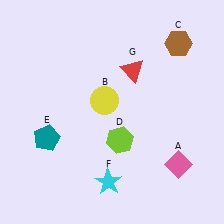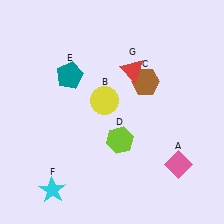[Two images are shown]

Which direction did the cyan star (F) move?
The cyan star (F) moved left.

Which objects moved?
The objects that moved are: the brown hexagon (C), the teal pentagon (E), the cyan star (F).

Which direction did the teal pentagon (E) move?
The teal pentagon (E) moved up.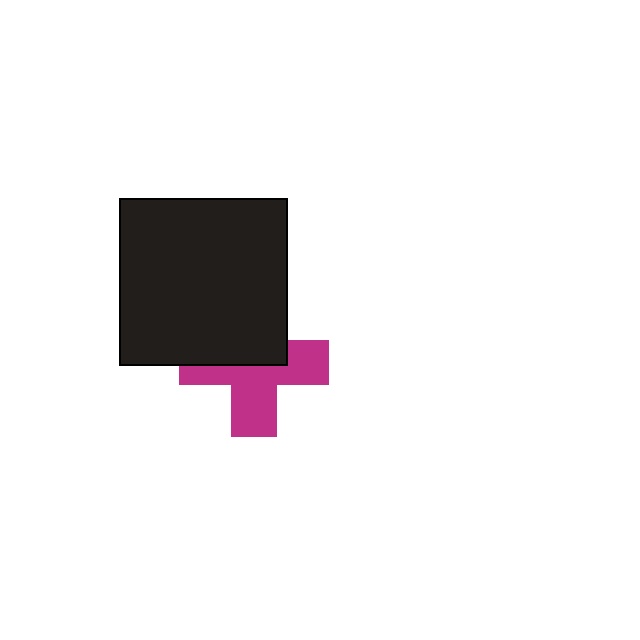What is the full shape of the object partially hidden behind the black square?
The partially hidden object is a magenta cross.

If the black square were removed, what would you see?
You would see the complete magenta cross.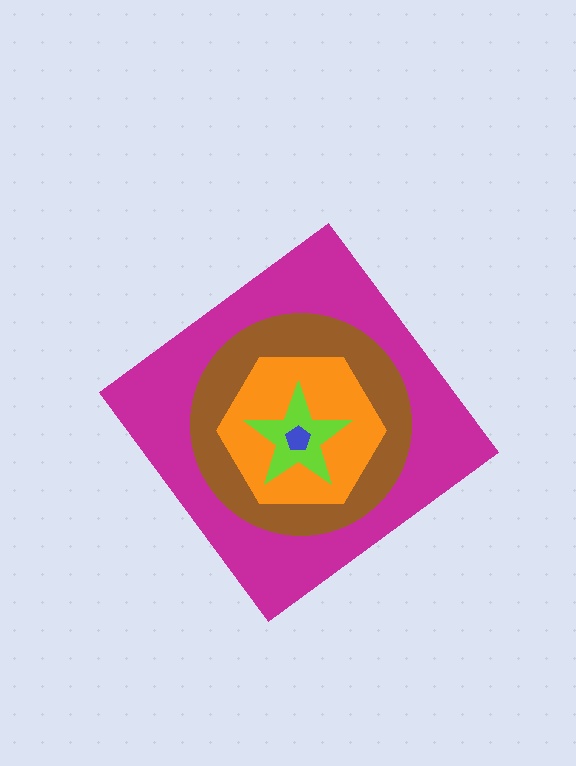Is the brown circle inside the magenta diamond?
Yes.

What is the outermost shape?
The magenta diamond.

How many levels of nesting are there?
5.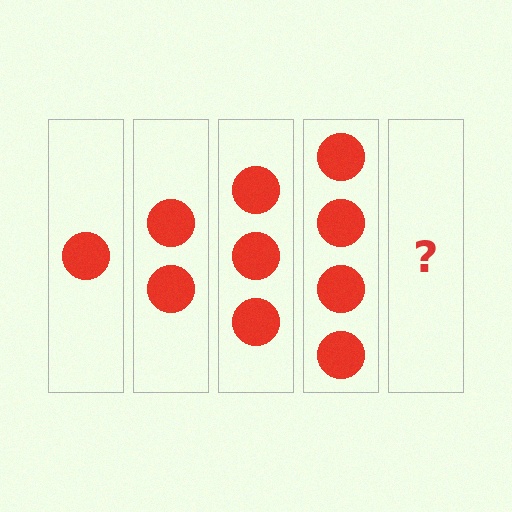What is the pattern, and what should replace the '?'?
The pattern is that each step adds one more circle. The '?' should be 5 circles.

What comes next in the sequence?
The next element should be 5 circles.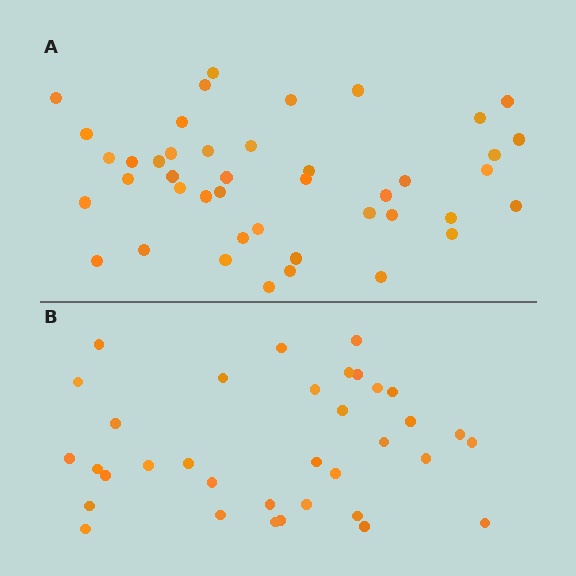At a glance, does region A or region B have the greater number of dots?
Region A (the top region) has more dots.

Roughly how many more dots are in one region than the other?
Region A has roughly 8 or so more dots than region B.